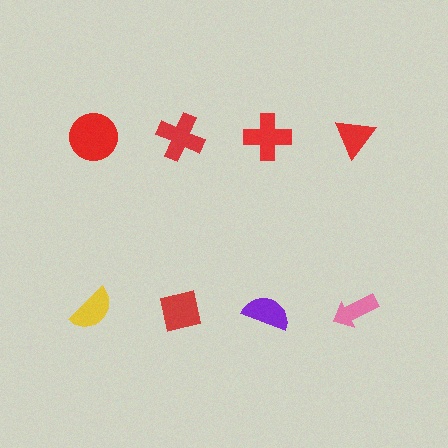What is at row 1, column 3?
A red cross.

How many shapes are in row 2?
4 shapes.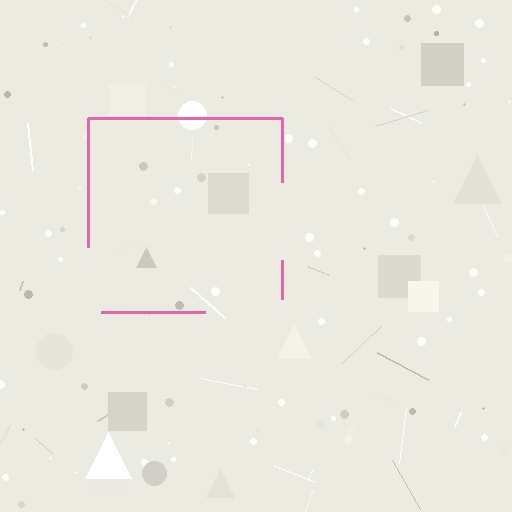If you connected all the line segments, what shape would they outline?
They would outline a square.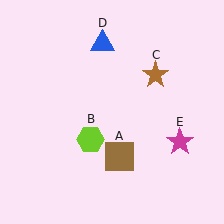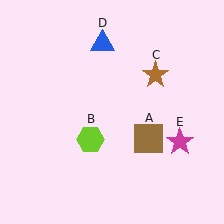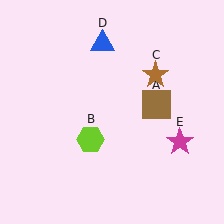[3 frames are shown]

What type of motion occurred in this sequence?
The brown square (object A) rotated counterclockwise around the center of the scene.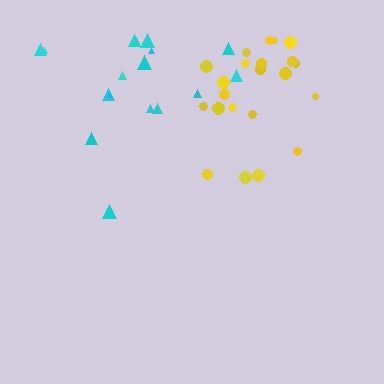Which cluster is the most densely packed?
Yellow.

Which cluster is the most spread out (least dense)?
Cyan.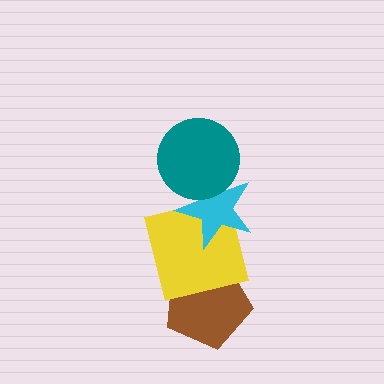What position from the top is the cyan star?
The cyan star is 2nd from the top.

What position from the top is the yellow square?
The yellow square is 3rd from the top.